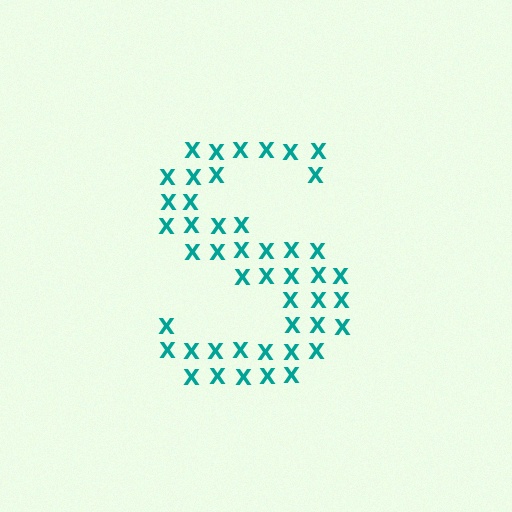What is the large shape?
The large shape is the letter S.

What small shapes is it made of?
It is made of small letter X's.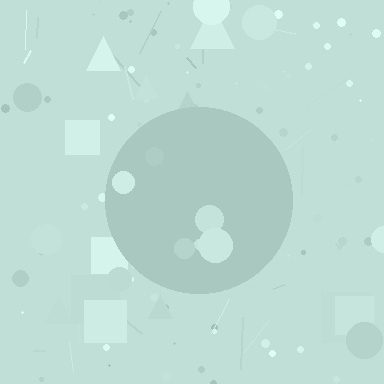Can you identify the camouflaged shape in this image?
The camouflaged shape is a circle.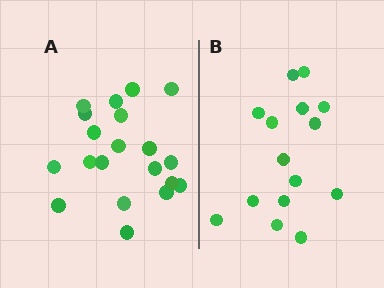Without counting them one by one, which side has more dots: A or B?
Region A (the left region) has more dots.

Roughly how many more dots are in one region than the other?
Region A has about 5 more dots than region B.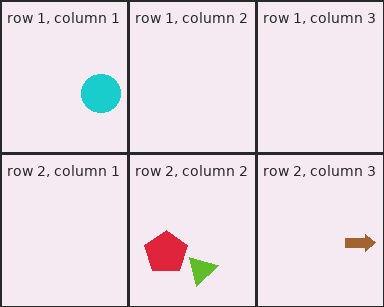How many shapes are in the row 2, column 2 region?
2.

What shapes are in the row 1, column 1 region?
The cyan circle.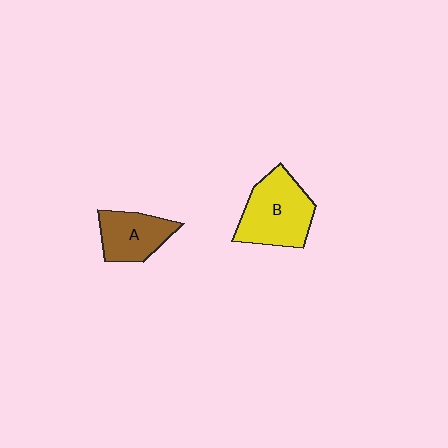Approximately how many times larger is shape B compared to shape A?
Approximately 1.5 times.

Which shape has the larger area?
Shape B (yellow).